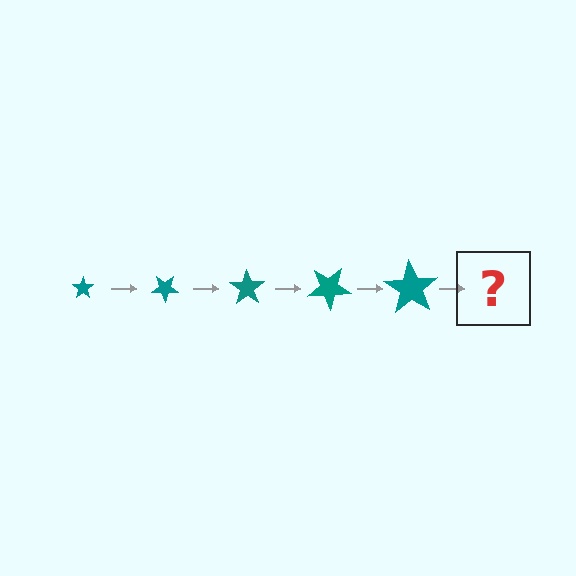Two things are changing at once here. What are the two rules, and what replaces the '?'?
The two rules are that the star grows larger each step and it rotates 35 degrees each step. The '?' should be a star, larger than the previous one and rotated 175 degrees from the start.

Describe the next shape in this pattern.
It should be a star, larger than the previous one and rotated 175 degrees from the start.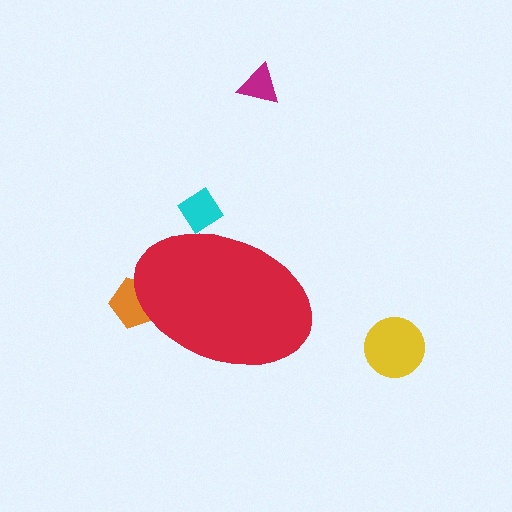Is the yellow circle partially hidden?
No, the yellow circle is fully visible.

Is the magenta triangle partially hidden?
No, the magenta triangle is fully visible.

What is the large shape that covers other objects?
A red ellipse.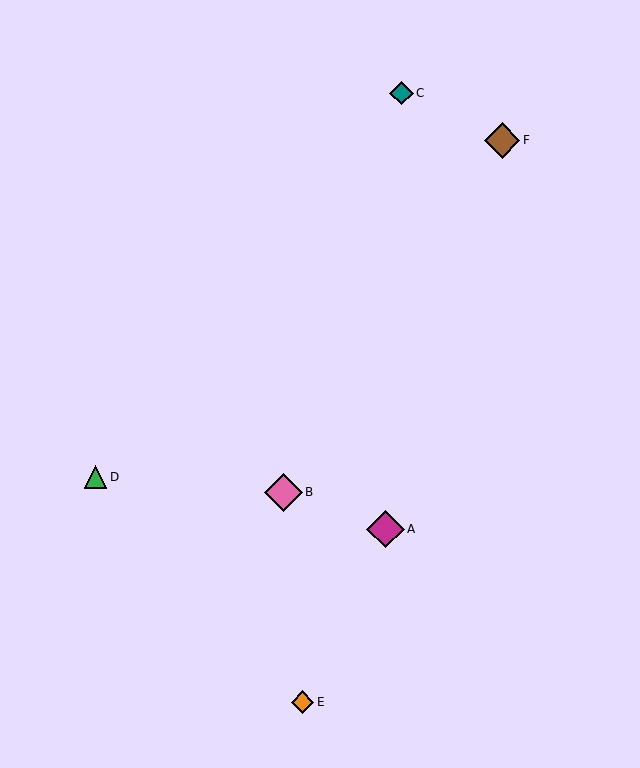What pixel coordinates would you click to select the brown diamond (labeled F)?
Click at (502, 140) to select the brown diamond F.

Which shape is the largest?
The pink diamond (labeled B) is the largest.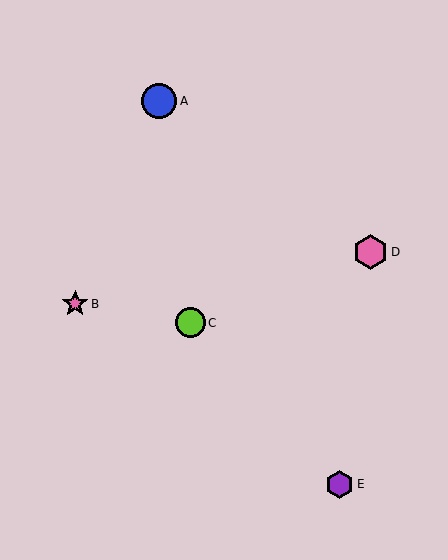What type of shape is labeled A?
Shape A is a blue circle.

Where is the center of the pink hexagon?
The center of the pink hexagon is at (370, 252).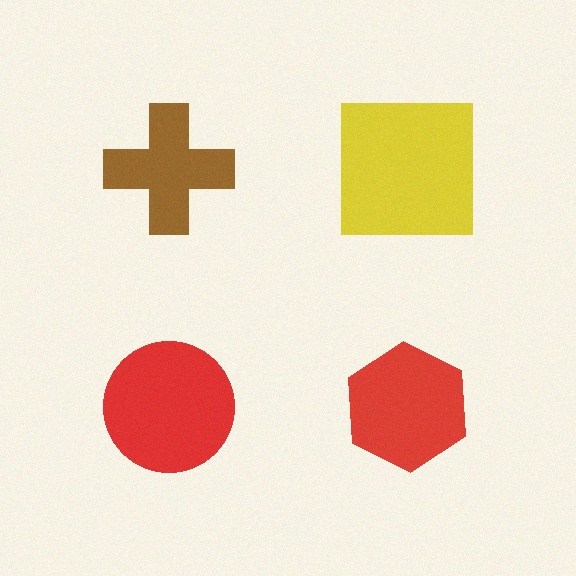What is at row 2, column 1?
A red circle.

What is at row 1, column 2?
A yellow square.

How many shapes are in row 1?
2 shapes.